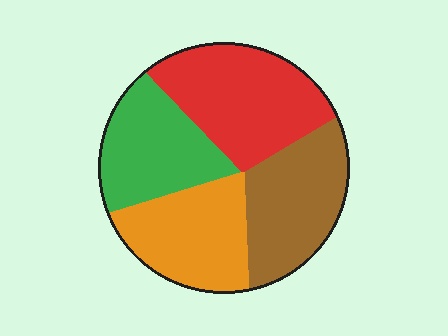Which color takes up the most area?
Red, at roughly 30%.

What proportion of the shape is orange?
Orange covers 24% of the shape.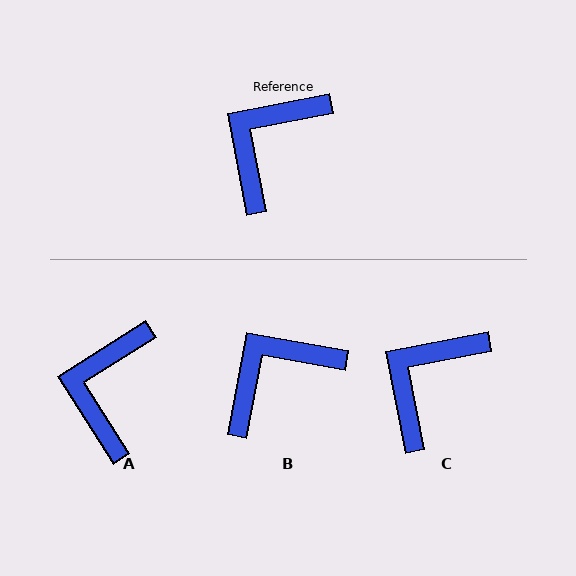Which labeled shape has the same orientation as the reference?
C.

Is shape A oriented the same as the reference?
No, it is off by about 21 degrees.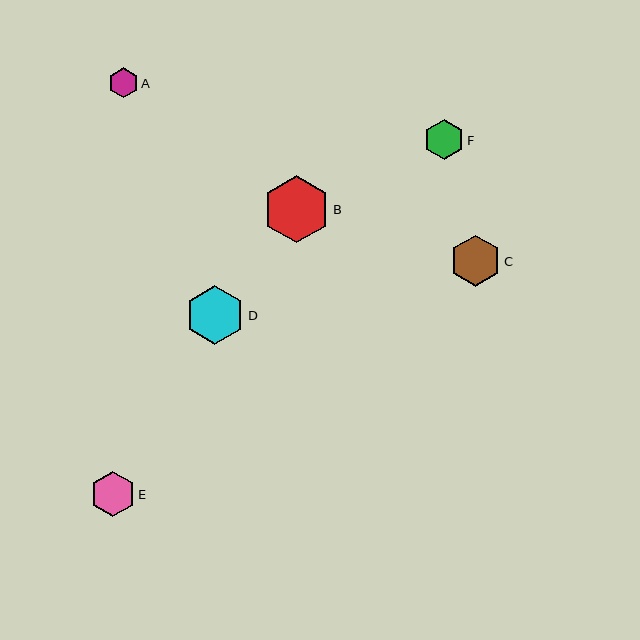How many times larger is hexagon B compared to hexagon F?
Hexagon B is approximately 1.7 times the size of hexagon F.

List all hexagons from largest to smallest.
From largest to smallest: B, D, C, E, F, A.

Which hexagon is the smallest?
Hexagon A is the smallest with a size of approximately 30 pixels.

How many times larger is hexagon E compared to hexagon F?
Hexagon E is approximately 1.1 times the size of hexagon F.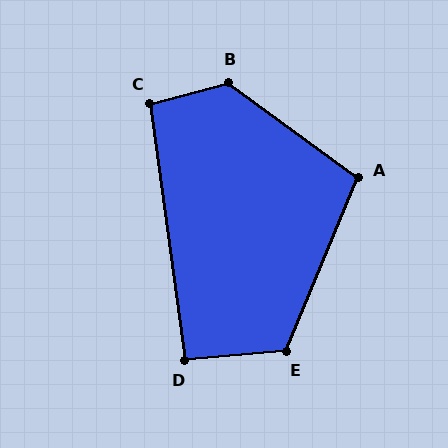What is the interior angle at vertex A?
Approximately 104 degrees (obtuse).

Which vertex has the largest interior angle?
B, at approximately 129 degrees.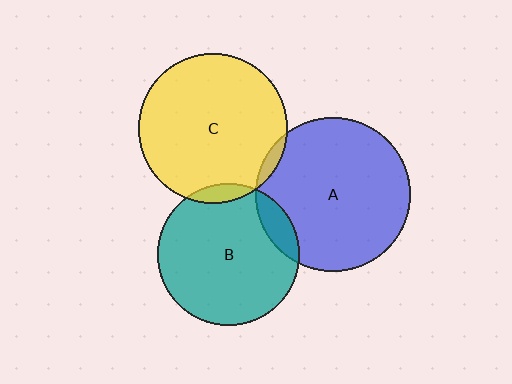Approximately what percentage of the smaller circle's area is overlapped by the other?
Approximately 5%.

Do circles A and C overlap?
Yes.